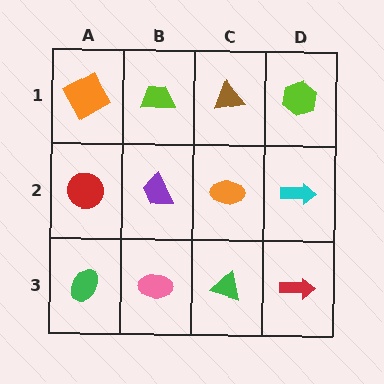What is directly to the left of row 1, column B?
An orange square.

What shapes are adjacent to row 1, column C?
An orange ellipse (row 2, column C), a lime trapezoid (row 1, column B), a lime hexagon (row 1, column D).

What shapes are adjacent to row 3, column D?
A cyan arrow (row 2, column D), a green triangle (row 3, column C).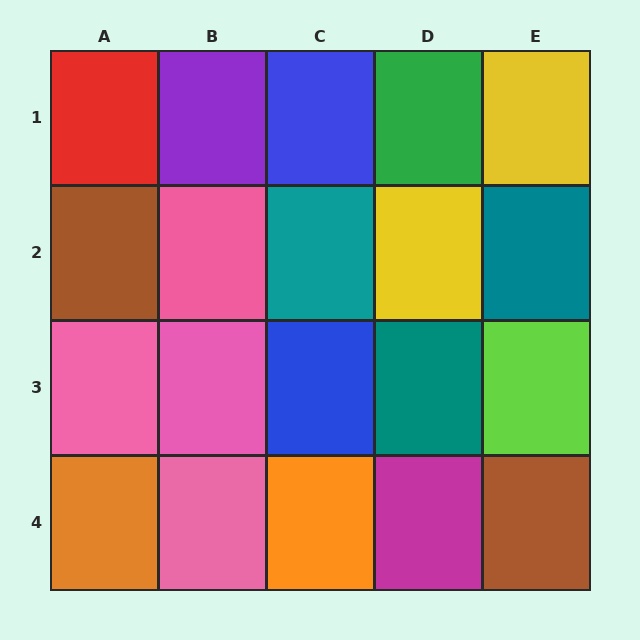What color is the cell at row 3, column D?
Teal.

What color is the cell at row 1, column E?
Yellow.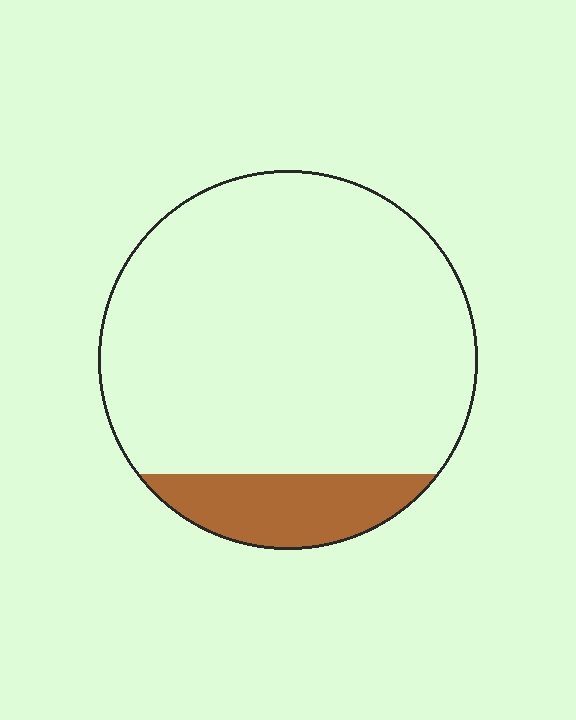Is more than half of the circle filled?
No.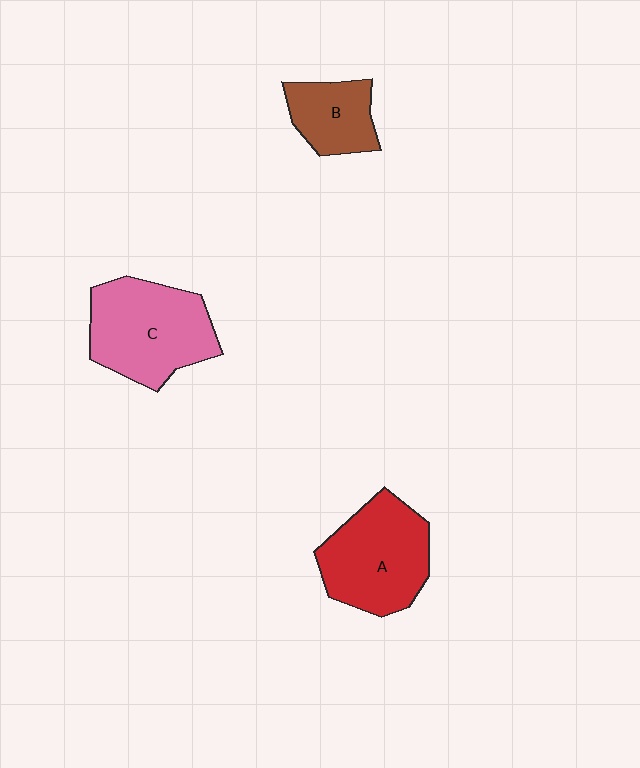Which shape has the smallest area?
Shape B (brown).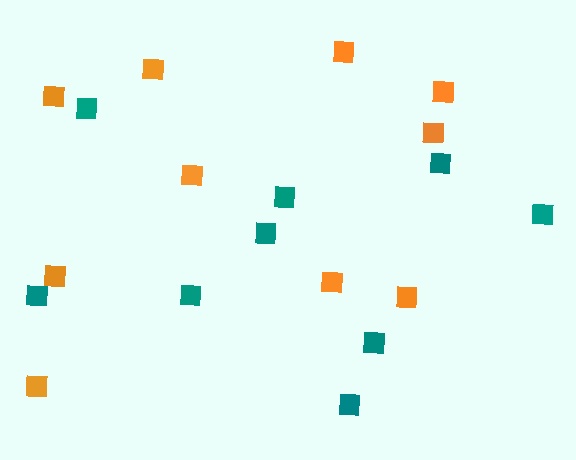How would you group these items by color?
There are 2 groups: one group of teal squares (9) and one group of orange squares (10).